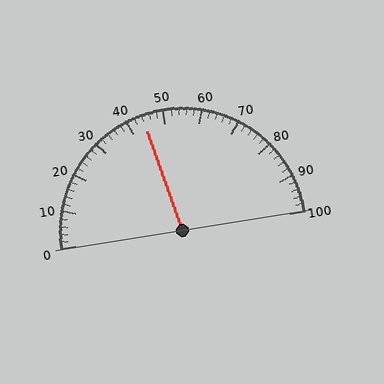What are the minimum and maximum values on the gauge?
The gauge ranges from 0 to 100.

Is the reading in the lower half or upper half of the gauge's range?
The reading is in the lower half of the range (0 to 100).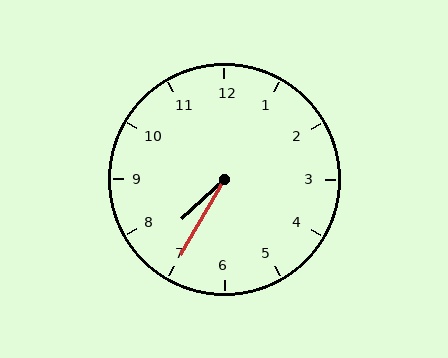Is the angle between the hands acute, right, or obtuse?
It is acute.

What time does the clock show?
7:35.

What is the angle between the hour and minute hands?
Approximately 18 degrees.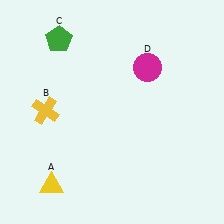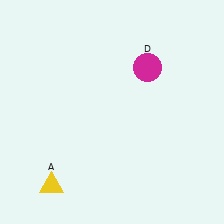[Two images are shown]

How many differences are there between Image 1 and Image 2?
There are 2 differences between the two images.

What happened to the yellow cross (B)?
The yellow cross (B) was removed in Image 2. It was in the top-left area of Image 1.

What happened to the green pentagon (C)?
The green pentagon (C) was removed in Image 2. It was in the top-left area of Image 1.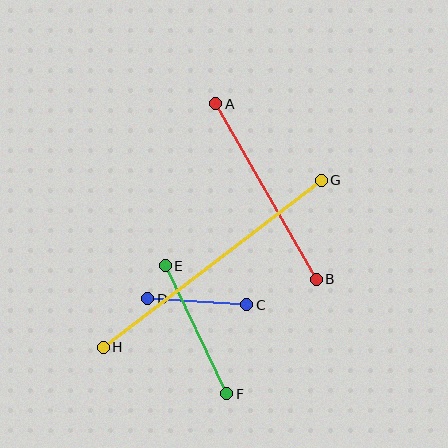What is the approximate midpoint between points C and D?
The midpoint is at approximately (197, 302) pixels.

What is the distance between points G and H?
The distance is approximately 274 pixels.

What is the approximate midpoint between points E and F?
The midpoint is at approximately (196, 330) pixels.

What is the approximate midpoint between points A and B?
The midpoint is at approximately (266, 191) pixels.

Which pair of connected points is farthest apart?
Points G and H are farthest apart.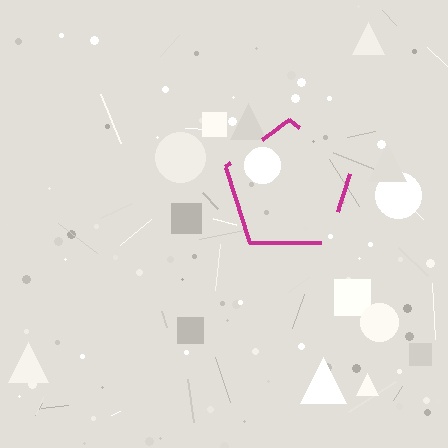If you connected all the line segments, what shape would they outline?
They would outline a pentagon.